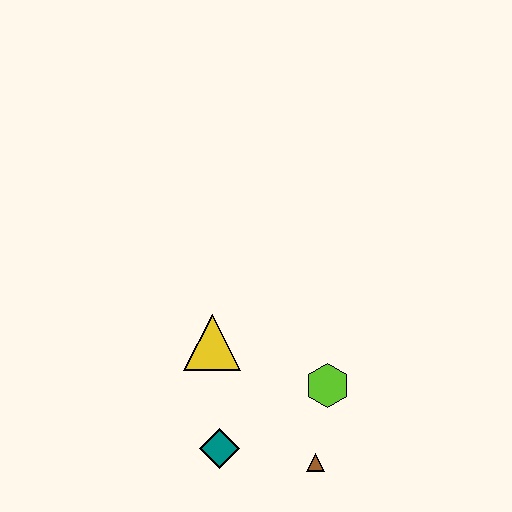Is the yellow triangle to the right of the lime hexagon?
No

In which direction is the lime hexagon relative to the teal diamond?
The lime hexagon is to the right of the teal diamond.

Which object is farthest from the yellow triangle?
The brown triangle is farthest from the yellow triangle.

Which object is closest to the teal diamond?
The brown triangle is closest to the teal diamond.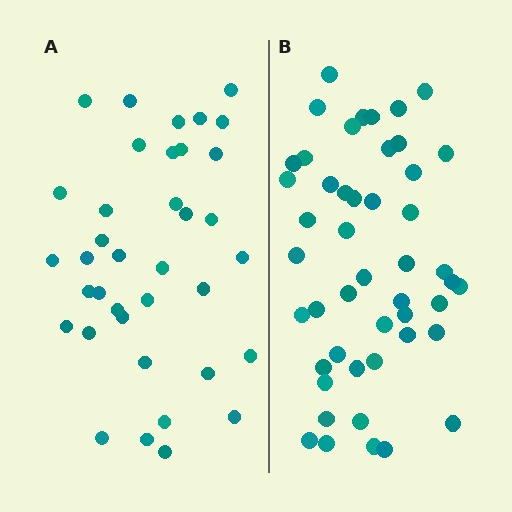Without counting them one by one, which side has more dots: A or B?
Region B (the right region) has more dots.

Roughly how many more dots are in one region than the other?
Region B has roughly 12 or so more dots than region A.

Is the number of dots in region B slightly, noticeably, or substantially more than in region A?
Region B has noticeably more, but not dramatically so. The ratio is roughly 1.3 to 1.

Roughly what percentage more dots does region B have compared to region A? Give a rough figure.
About 30% more.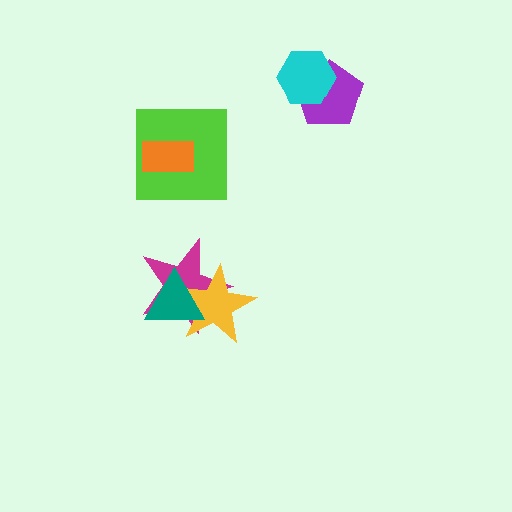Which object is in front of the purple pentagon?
The cyan hexagon is in front of the purple pentagon.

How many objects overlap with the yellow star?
2 objects overlap with the yellow star.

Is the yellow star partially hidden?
Yes, it is partially covered by another shape.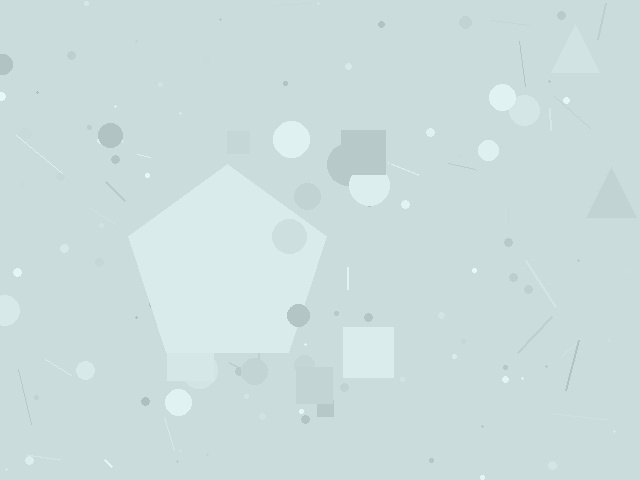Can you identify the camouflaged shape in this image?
The camouflaged shape is a pentagon.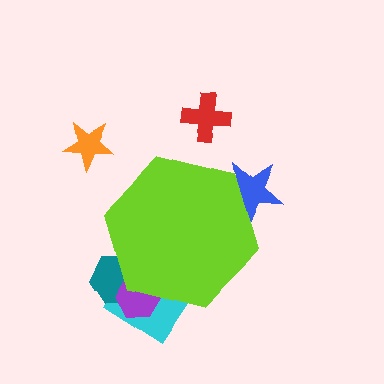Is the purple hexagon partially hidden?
Yes, the purple hexagon is partially hidden behind the lime hexagon.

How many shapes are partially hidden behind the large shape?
4 shapes are partially hidden.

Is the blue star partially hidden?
Yes, the blue star is partially hidden behind the lime hexagon.